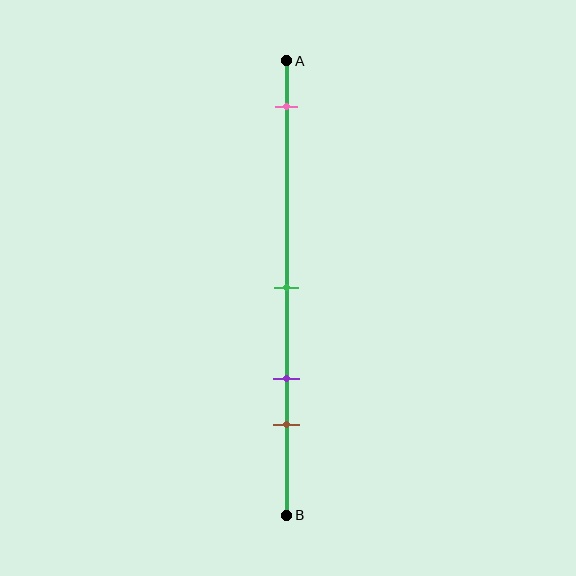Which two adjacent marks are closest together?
The purple and brown marks are the closest adjacent pair.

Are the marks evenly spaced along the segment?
No, the marks are not evenly spaced.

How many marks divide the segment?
There are 4 marks dividing the segment.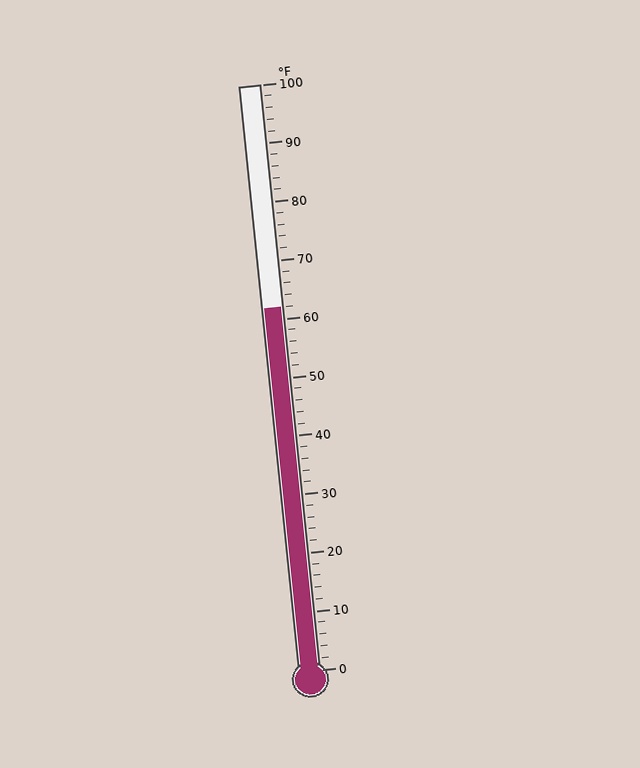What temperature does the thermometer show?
The thermometer shows approximately 62°F.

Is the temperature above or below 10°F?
The temperature is above 10°F.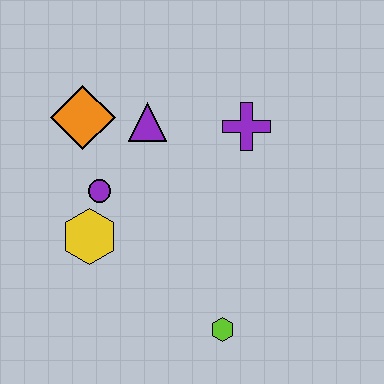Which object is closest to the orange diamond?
The purple triangle is closest to the orange diamond.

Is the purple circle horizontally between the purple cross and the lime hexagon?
No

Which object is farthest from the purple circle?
The lime hexagon is farthest from the purple circle.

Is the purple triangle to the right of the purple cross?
No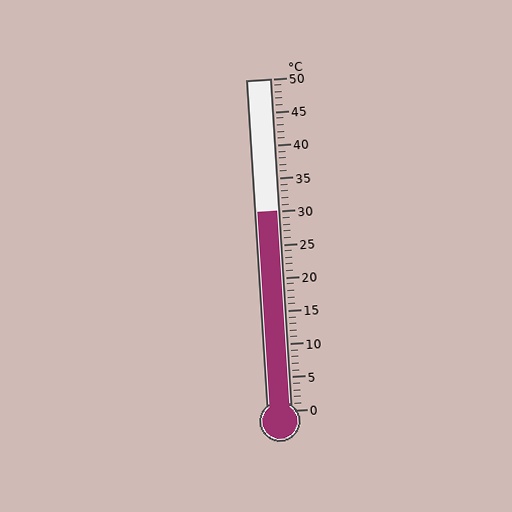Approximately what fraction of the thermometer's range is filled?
The thermometer is filled to approximately 60% of its range.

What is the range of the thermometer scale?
The thermometer scale ranges from 0°C to 50°C.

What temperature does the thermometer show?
The thermometer shows approximately 30°C.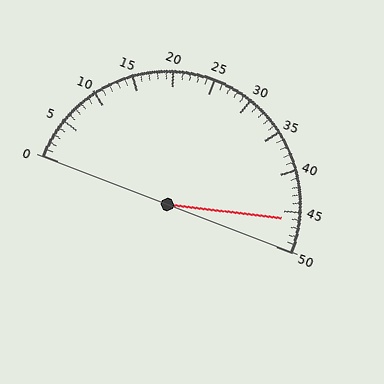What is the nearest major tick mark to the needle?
The nearest major tick mark is 45.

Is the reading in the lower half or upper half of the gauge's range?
The reading is in the upper half of the range (0 to 50).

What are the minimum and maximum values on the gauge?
The gauge ranges from 0 to 50.